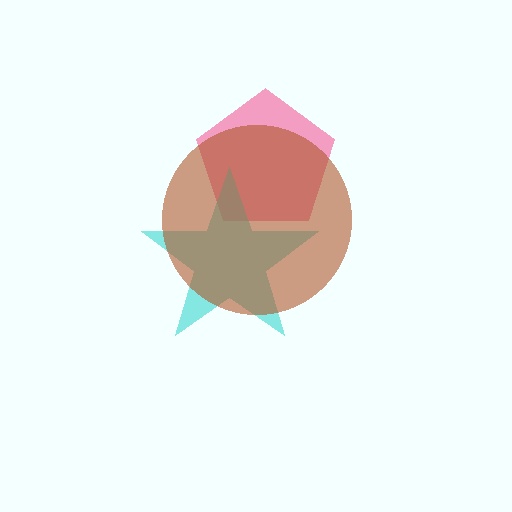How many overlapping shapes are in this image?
There are 3 overlapping shapes in the image.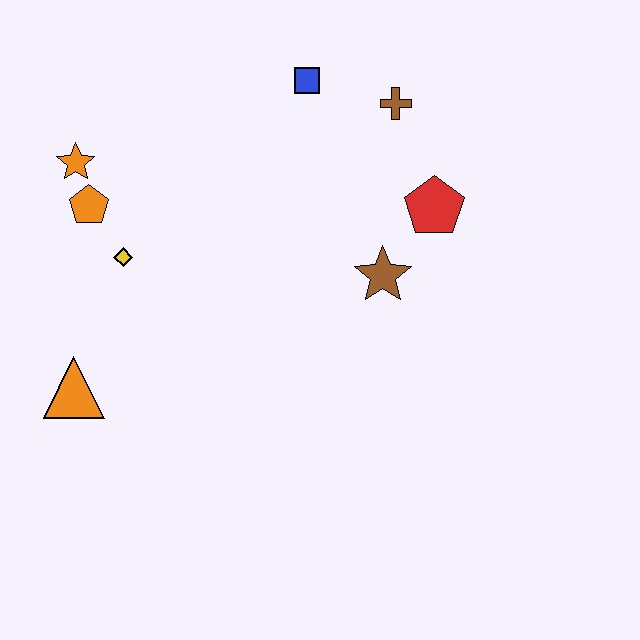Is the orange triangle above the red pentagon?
No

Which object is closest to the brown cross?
The blue square is closest to the brown cross.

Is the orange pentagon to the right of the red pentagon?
No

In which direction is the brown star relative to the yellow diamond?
The brown star is to the right of the yellow diamond.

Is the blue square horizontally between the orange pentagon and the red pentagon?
Yes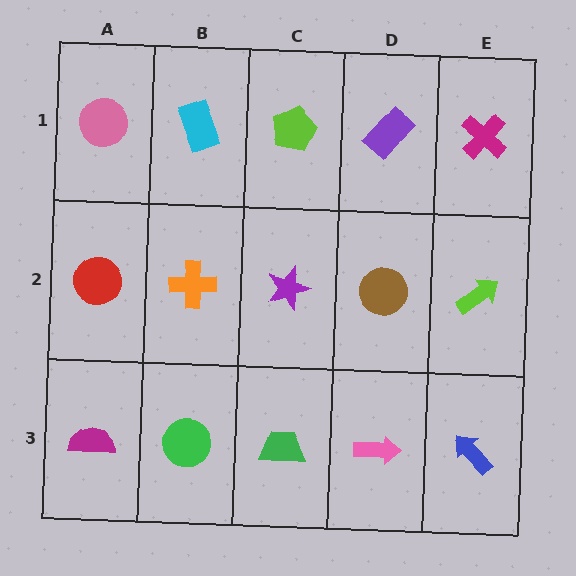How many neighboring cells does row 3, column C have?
3.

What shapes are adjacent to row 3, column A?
A red circle (row 2, column A), a green circle (row 3, column B).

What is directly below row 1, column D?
A brown circle.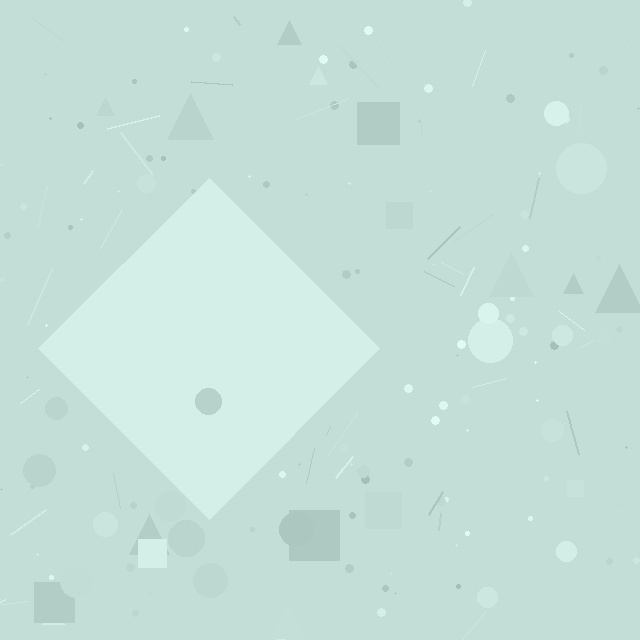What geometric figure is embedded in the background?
A diamond is embedded in the background.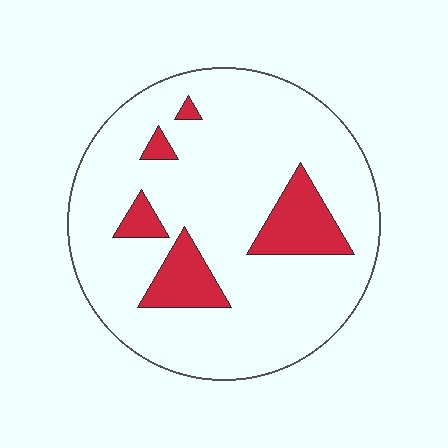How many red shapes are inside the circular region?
5.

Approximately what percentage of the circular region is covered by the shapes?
Approximately 15%.